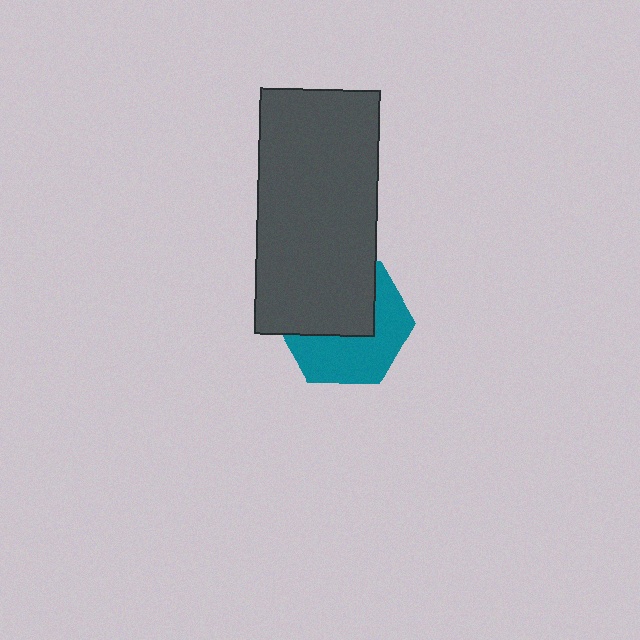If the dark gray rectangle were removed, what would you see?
You would see the complete teal hexagon.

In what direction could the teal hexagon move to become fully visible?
The teal hexagon could move down. That would shift it out from behind the dark gray rectangle entirely.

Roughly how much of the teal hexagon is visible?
About half of it is visible (roughly 50%).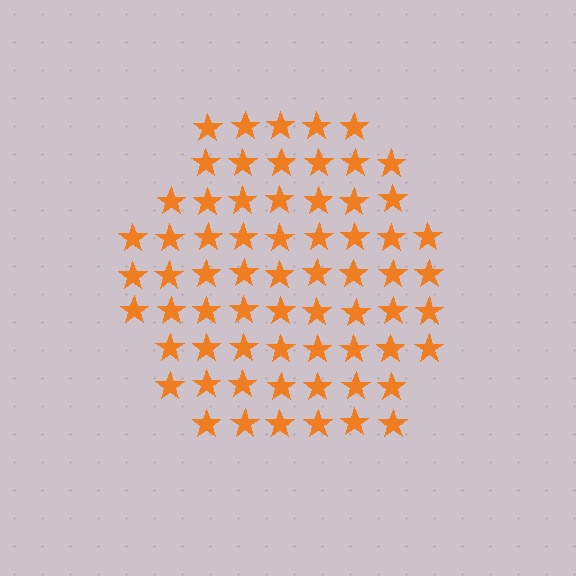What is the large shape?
The large shape is a hexagon.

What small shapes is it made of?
It is made of small stars.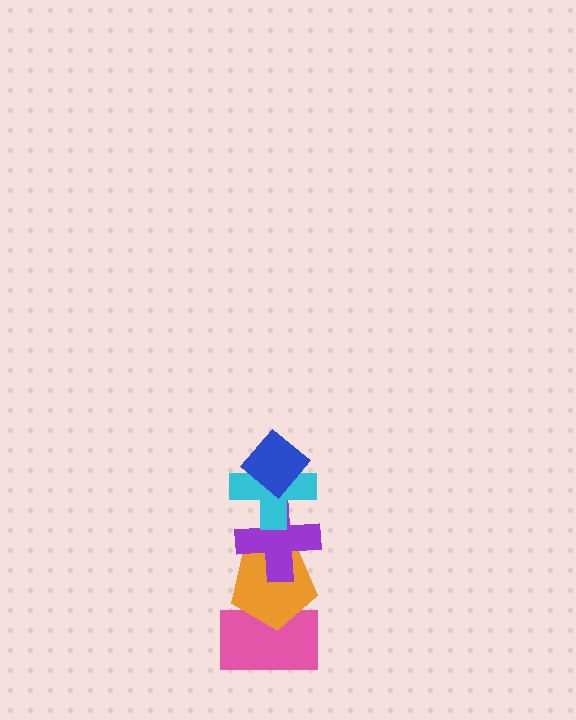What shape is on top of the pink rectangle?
The orange pentagon is on top of the pink rectangle.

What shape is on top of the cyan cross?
The blue diamond is on top of the cyan cross.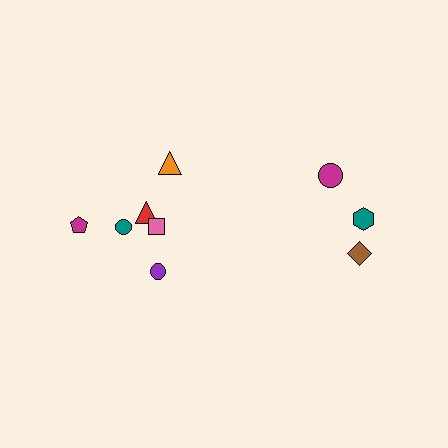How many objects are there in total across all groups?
There are 9 objects.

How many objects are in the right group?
There are 3 objects.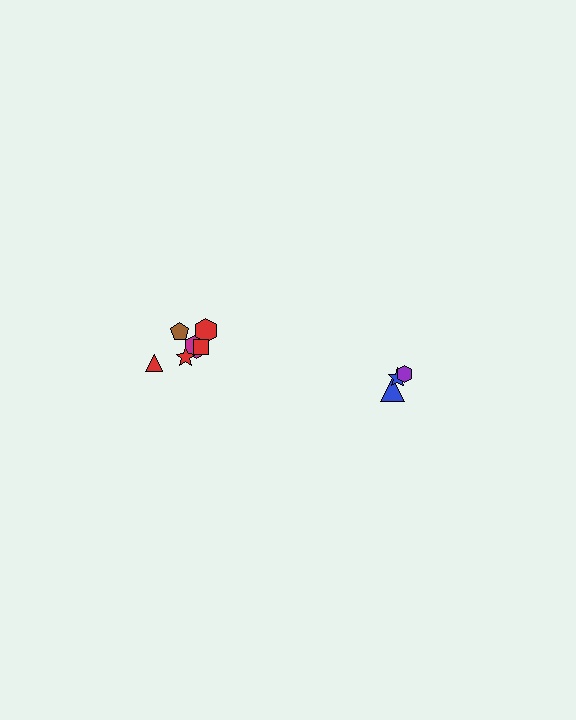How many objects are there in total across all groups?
There are 9 objects.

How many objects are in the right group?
There are 3 objects.